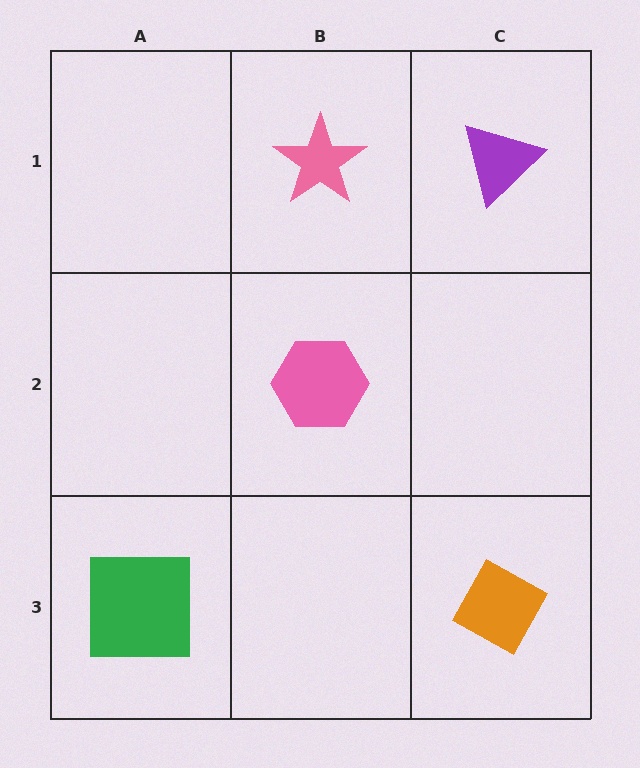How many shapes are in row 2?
1 shape.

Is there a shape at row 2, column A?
No, that cell is empty.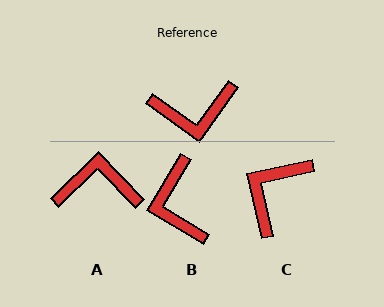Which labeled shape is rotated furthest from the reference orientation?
A, about 169 degrees away.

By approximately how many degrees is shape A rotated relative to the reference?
Approximately 169 degrees counter-clockwise.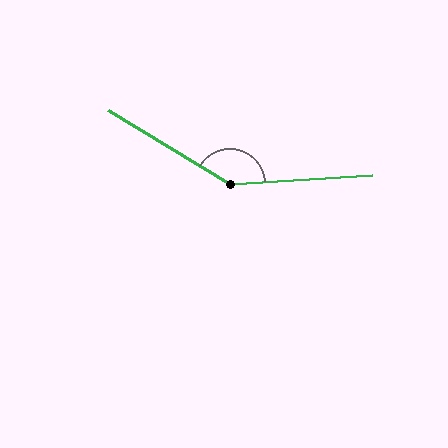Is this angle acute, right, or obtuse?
It is obtuse.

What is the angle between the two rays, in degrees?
Approximately 145 degrees.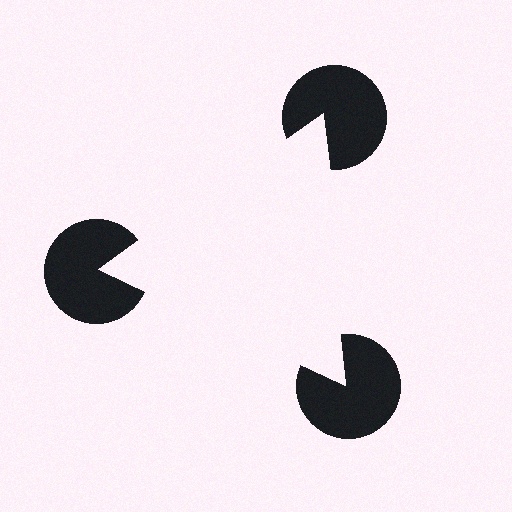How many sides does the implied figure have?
3 sides.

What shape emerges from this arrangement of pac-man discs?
An illusory triangle — its edges are inferred from the aligned wedge cuts in the pac-man discs, not physically drawn.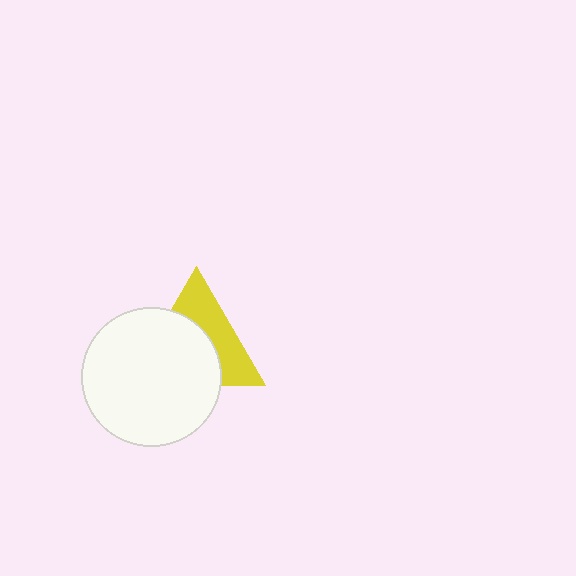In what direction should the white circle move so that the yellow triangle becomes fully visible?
The white circle should move down. That is the shortest direction to clear the overlap and leave the yellow triangle fully visible.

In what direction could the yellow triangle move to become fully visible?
The yellow triangle could move up. That would shift it out from behind the white circle entirely.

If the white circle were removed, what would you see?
You would see the complete yellow triangle.